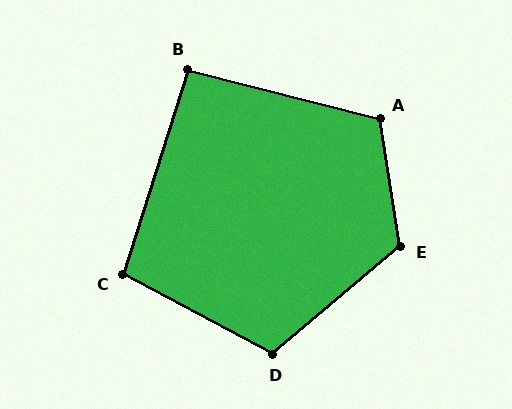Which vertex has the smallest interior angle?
B, at approximately 93 degrees.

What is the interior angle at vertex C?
Approximately 100 degrees (obtuse).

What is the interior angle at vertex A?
Approximately 113 degrees (obtuse).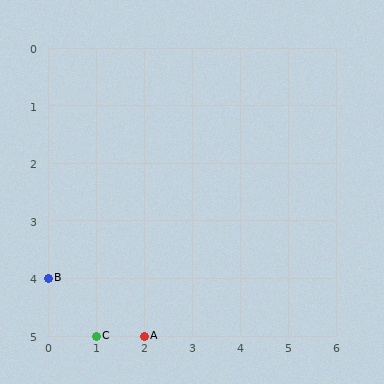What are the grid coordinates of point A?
Point A is at grid coordinates (2, 5).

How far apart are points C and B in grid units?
Points C and B are 1 column and 1 row apart (about 1.4 grid units diagonally).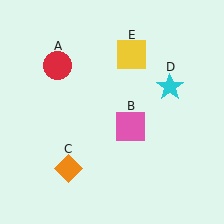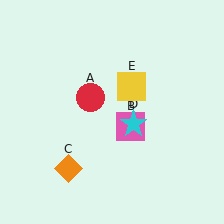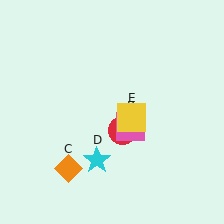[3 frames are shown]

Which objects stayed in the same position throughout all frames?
Pink square (object B) and orange diamond (object C) remained stationary.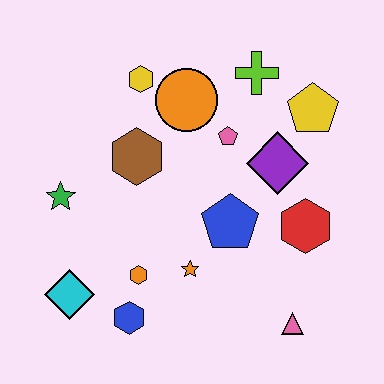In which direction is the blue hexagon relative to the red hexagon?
The blue hexagon is to the left of the red hexagon.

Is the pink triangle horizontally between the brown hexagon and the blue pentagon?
No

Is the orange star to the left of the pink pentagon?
Yes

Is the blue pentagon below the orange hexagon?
No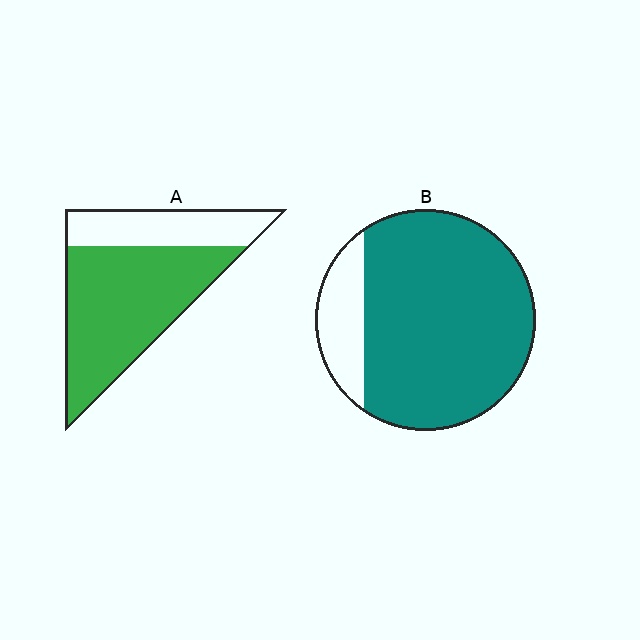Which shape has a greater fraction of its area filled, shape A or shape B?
Shape B.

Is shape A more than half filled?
Yes.